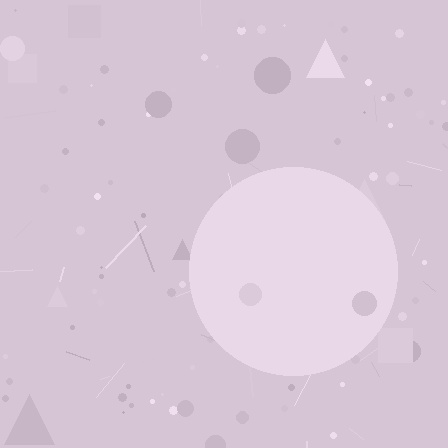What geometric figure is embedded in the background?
A circle is embedded in the background.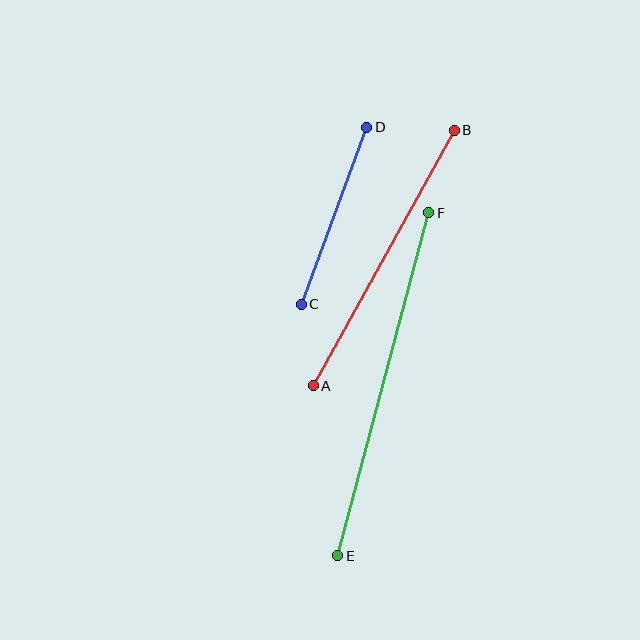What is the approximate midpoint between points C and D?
The midpoint is at approximately (334, 216) pixels.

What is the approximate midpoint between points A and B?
The midpoint is at approximately (384, 258) pixels.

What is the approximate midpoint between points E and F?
The midpoint is at approximately (383, 384) pixels.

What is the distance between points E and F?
The distance is approximately 355 pixels.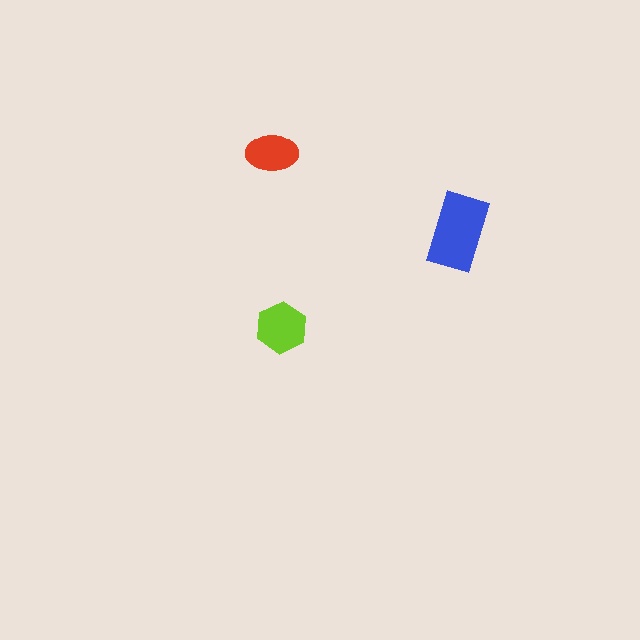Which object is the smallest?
The red ellipse.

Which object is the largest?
The blue rectangle.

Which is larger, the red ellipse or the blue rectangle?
The blue rectangle.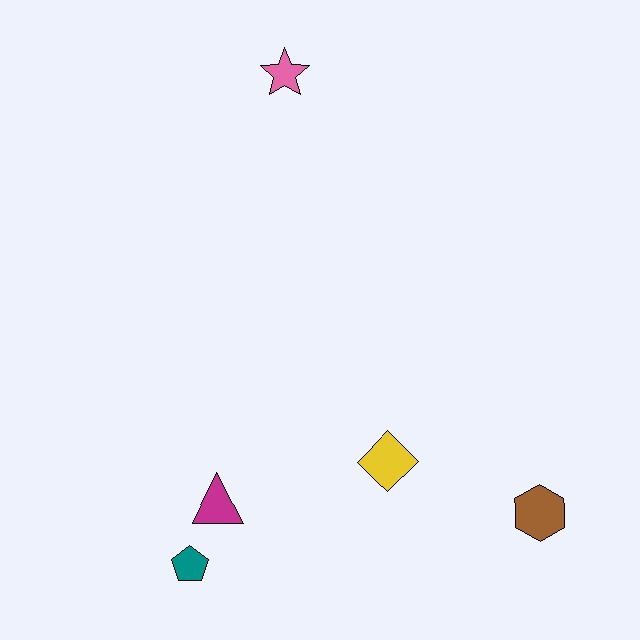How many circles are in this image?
There are no circles.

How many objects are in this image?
There are 5 objects.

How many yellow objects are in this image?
There is 1 yellow object.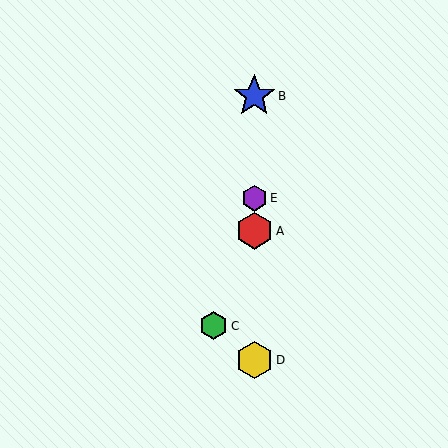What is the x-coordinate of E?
Object E is at x≈254.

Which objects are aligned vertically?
Objects A, B, D, E are aligned vertically.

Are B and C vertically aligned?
No, B is at x≈254 and C is at x≈214.